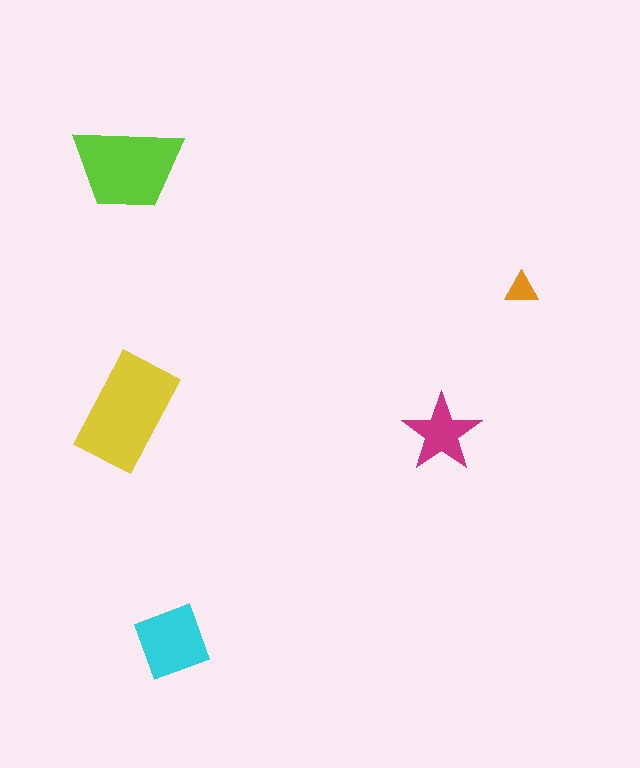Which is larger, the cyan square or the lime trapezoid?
The lime trapezoid.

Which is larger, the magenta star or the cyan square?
The cyan square.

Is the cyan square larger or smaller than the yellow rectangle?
Smaller.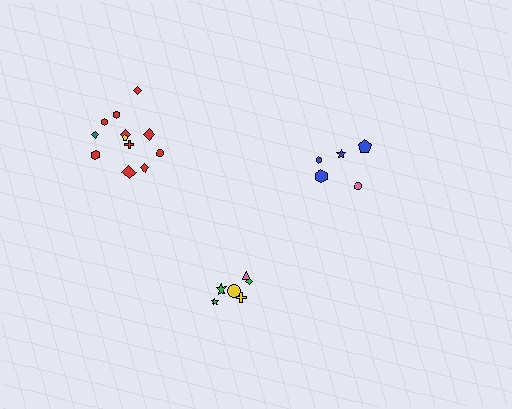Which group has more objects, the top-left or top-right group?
The top-left group.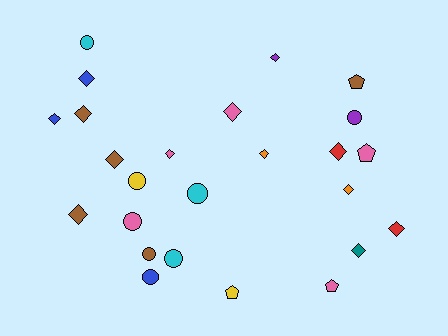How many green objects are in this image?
There are no green objects.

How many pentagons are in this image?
There are 4 pentagons.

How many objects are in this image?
There are 25 objects.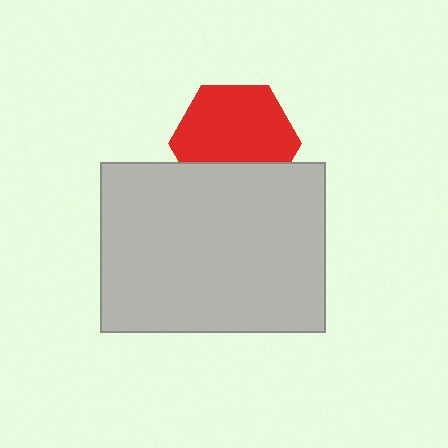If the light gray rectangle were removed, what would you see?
You would see the complete red hexagon.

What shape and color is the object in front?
The object in front is a light gray rectangle.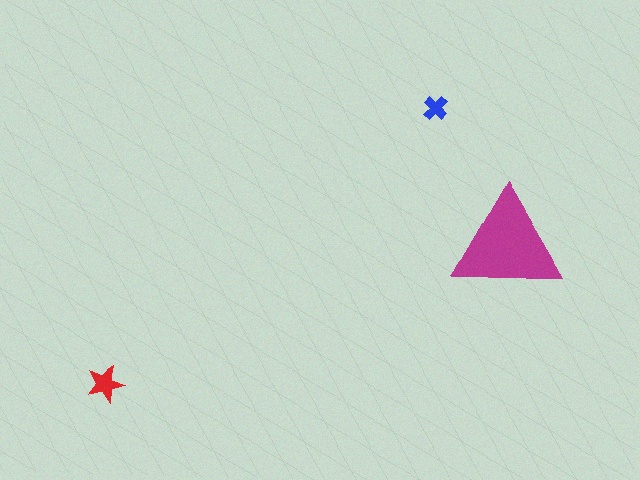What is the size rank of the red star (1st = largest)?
2nd.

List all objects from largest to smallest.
The magenta triangle, the red star, the blue cross.